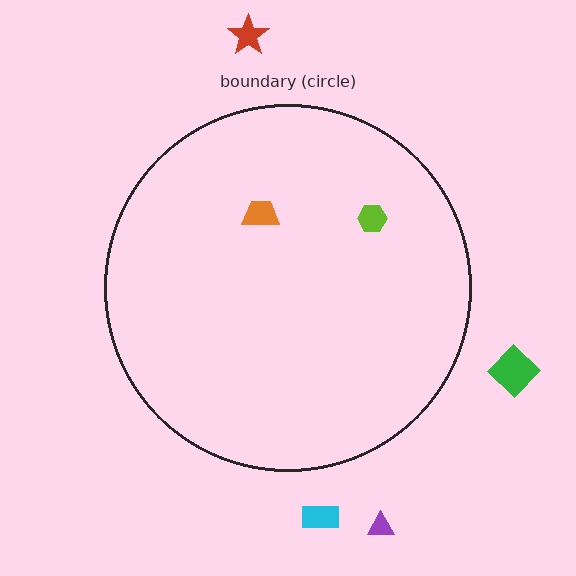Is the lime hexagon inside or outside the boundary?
Inside.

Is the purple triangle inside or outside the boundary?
Outside.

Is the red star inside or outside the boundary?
Outside.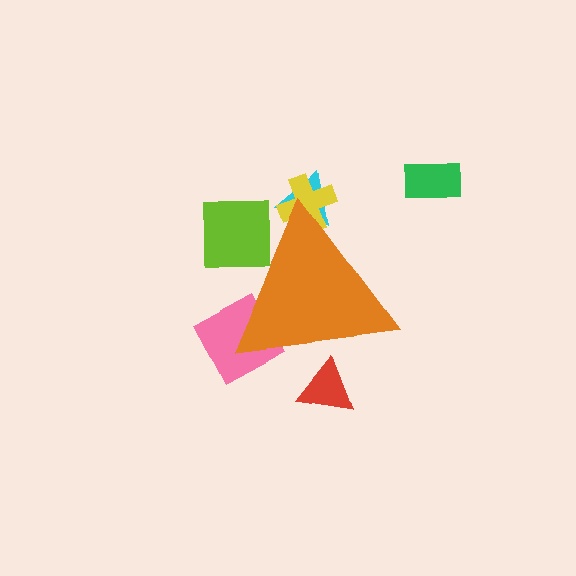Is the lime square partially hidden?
Yes, the lime square is partially hidden behind the orange triangle.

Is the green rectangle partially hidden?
No, the green rectangle is fully visible.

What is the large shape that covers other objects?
An orange triangle.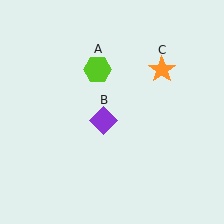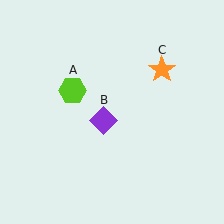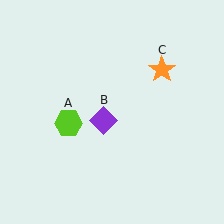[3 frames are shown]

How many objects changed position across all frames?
1 object changed position: lime hexagon (object A).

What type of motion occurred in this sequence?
The lime hexagon (object A) rotated counterclockwise around the center of the scene.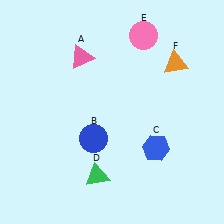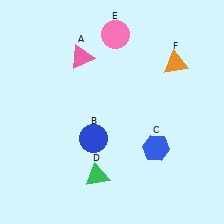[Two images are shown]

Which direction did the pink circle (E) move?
The pink circle (E) moved left.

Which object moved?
The pink circle (E) moved left.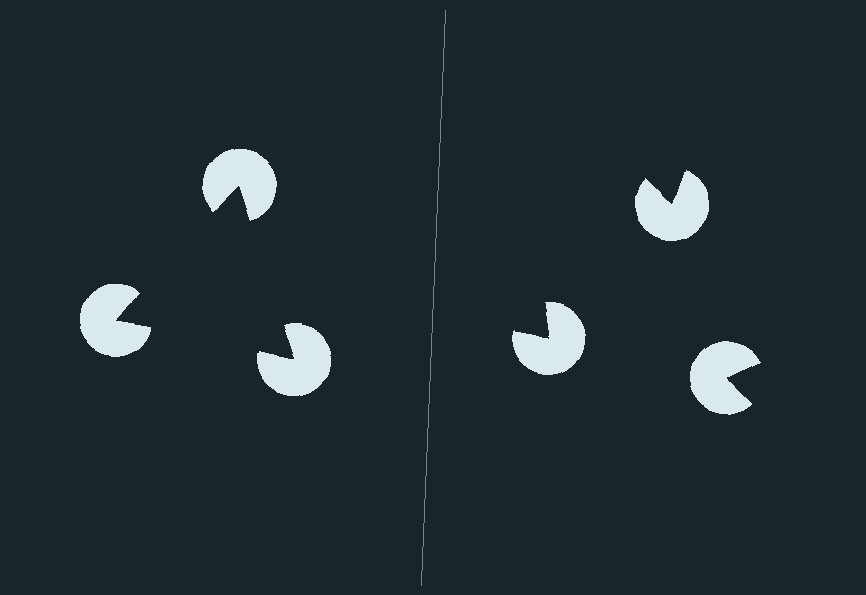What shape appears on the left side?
An illusory triangle.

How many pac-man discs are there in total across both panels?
6 — 3 on each side.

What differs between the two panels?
The pac-man discs are positioned identically on both sides; only the wedge orientations differ. On the left they align to a triangle; on the right they are misaligned.